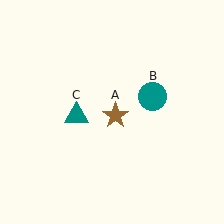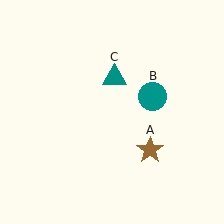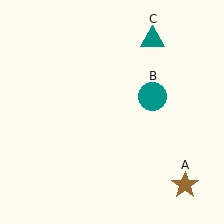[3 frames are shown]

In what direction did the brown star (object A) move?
The brown star (object A) moved down and to the right.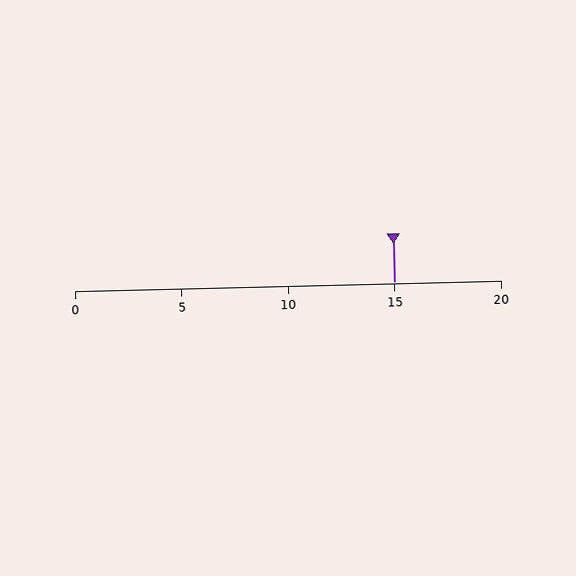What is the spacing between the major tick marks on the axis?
The major ticks are spaced 5 apart.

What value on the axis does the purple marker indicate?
The marker indicates approximately 15.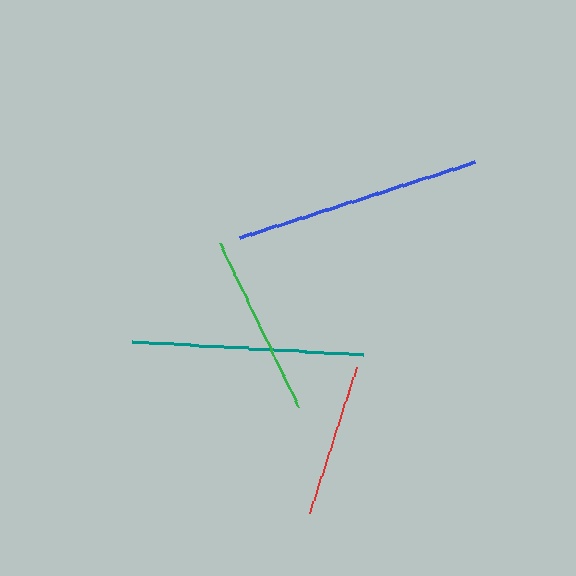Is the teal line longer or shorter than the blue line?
The blue line is longer than the teal line.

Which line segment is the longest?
The blue line is the longest at approximately 247 pixels.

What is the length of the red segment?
The red segment is approximately 154 pixels long.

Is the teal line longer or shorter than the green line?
The teal line is longer than the green line.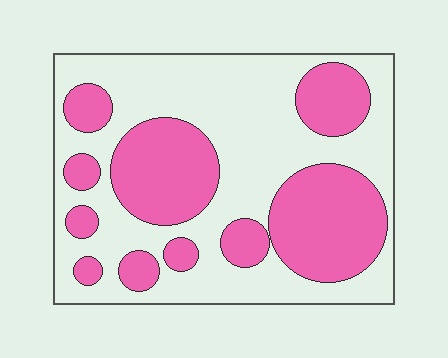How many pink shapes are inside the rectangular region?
10.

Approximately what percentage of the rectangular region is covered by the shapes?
Approximately 40%.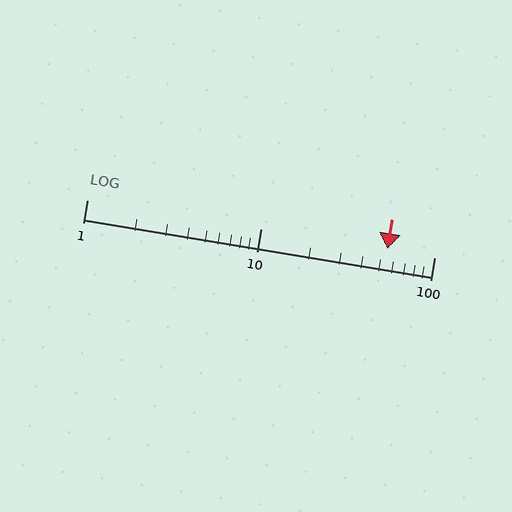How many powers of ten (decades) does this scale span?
The scale spans 2 decades, from 1 to 100.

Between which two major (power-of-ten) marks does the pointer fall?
The pointer is between 10 and 100.